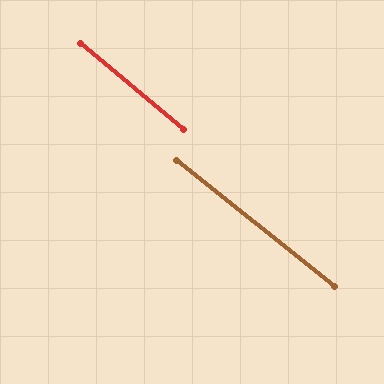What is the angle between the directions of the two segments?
Approximately 2 degrees.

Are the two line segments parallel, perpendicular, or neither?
Parallel — their directions differ by only 1.7°.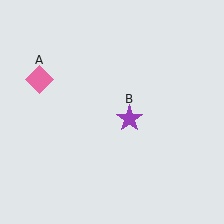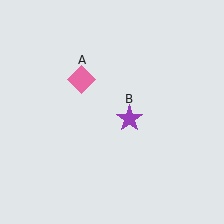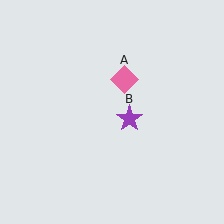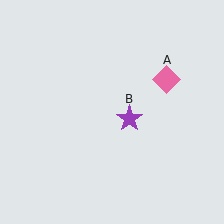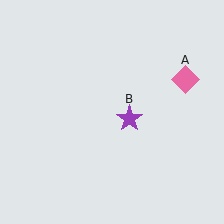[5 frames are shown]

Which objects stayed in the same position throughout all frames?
Purple star (object B) remained stationary.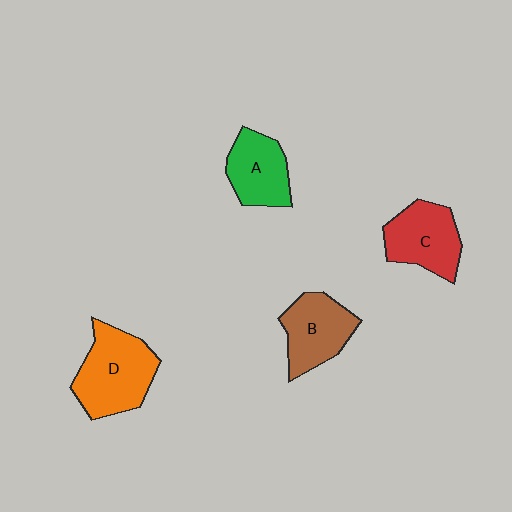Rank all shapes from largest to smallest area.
From largest to smallest: D (orange), C (red), B (brown), A (green).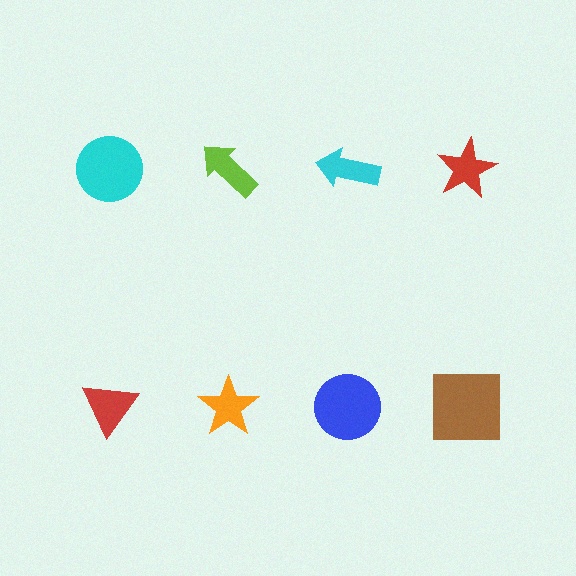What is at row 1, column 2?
A lime arrow.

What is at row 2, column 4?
A brown square.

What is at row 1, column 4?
A red star.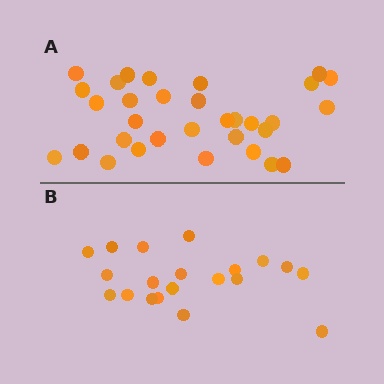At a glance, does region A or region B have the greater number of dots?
Region A (the top region) has more dots.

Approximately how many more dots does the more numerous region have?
Region A has roughly 12 or so more dots than region B.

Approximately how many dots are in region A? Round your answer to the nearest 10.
About 30 dots. (The exact count is 32, which rounds to 30.)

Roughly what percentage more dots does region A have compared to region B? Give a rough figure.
About 60% more.